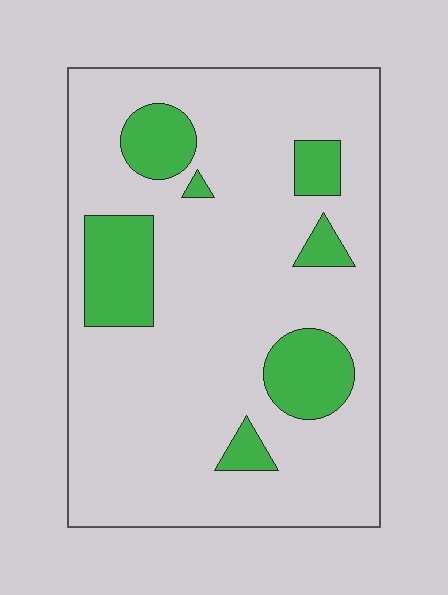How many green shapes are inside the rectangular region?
7.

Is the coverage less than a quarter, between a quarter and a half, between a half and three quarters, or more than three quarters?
Less than a quarter.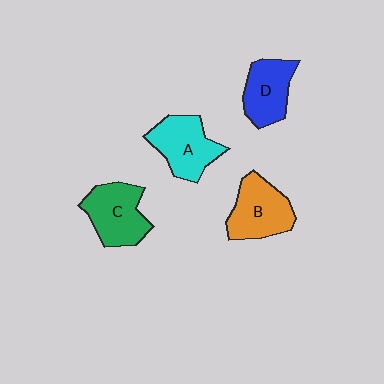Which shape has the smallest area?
Shape D (blue).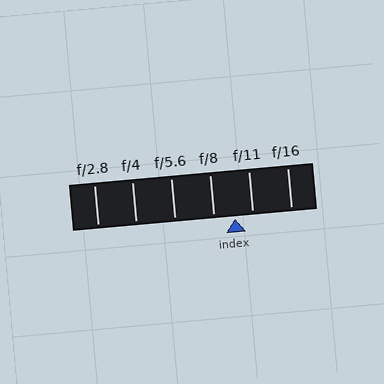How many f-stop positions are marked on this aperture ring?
There are 6 f-stop positions marked.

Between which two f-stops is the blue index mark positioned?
The index mark is between f/8 and f/11.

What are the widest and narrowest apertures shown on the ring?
The widest aperture shown is f/2.8 and the narrowest is f/16.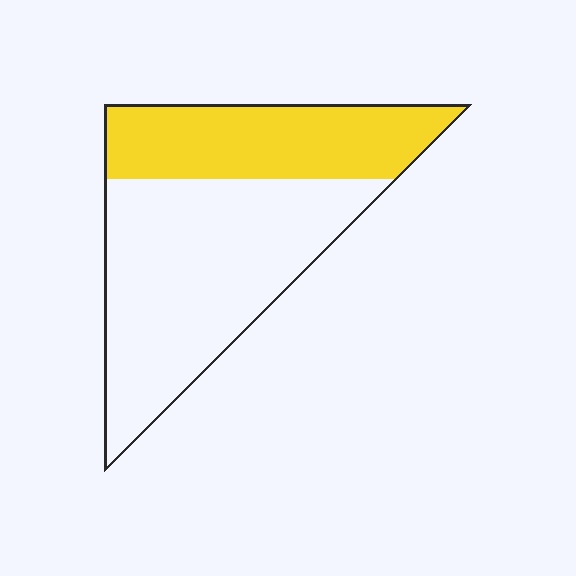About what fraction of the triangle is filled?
About three eighths (3/8).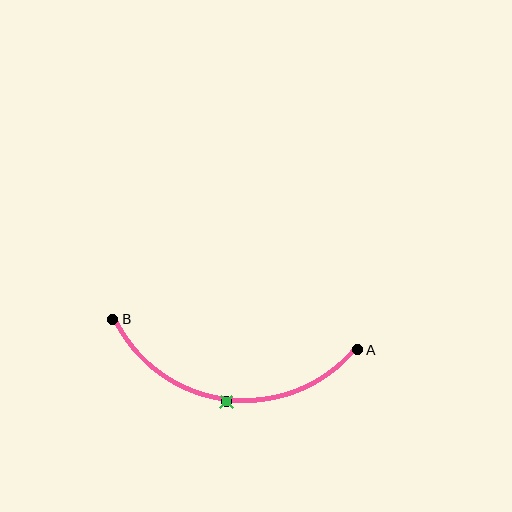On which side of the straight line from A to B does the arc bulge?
The arc bulges below the straight line connecting A and B.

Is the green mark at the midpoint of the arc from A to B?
Yes. The green mark lies on the arc at equal arc-length from both A and B — it is the arc midpoint.